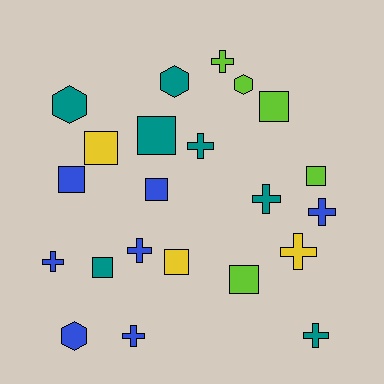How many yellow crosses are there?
There is 1 yellow cross.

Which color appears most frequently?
Blue, with 7 objects.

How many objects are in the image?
There are 22 objects.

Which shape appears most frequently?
Square, with 9 objects.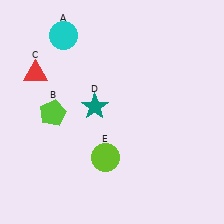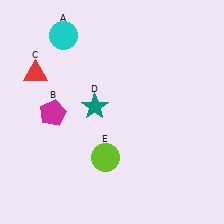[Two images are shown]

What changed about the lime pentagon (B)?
In Image 1, B is lime. In Image 2, it changed to magenta.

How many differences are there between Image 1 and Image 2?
There is 1 difference between the two images.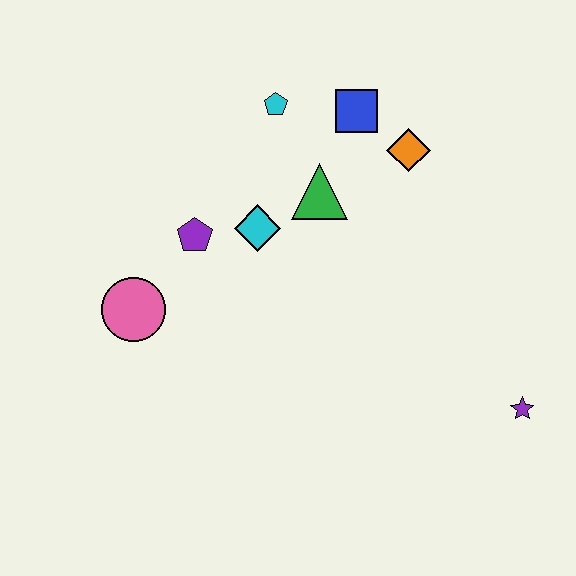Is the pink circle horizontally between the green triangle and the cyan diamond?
No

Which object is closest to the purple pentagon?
The cyan diamond is closest to the purple pentagon.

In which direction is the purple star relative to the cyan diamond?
The purple star is to the right of the cyan diamond.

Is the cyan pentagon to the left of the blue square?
Yes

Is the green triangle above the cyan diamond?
Yes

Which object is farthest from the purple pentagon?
The purple star is farthest from the purple pentagon.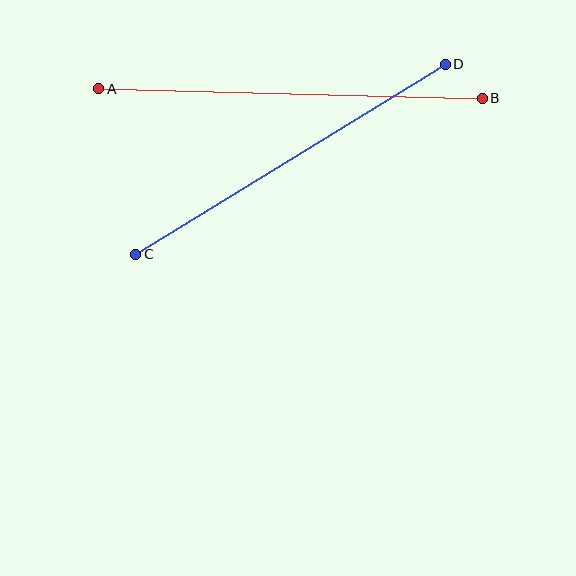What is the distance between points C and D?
The distance is approximately 363 pixels.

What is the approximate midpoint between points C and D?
The midpoint is at approximately (290, 159) pixels.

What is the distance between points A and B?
The distance is approximately 383 pixels.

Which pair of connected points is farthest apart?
Points A and B are farthest apart.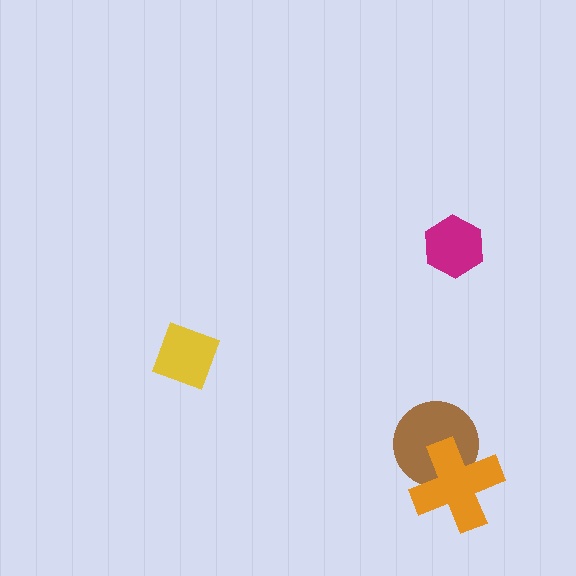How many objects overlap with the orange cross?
1 object overlaps with the orange cross.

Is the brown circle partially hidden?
Yes, it is partially covered by another shape.